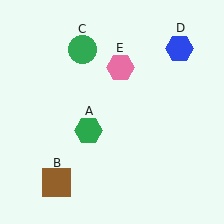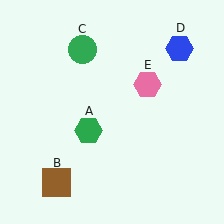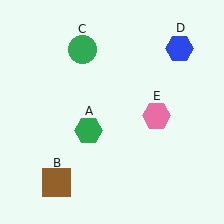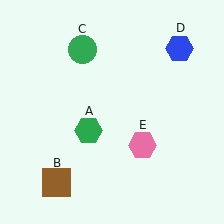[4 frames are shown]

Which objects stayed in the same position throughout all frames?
Green hexagon (object A) and brown square (object B) and green circle (object C) and blue hexagon (object D) remained stationary.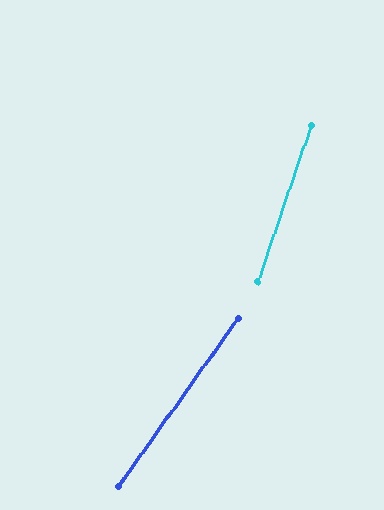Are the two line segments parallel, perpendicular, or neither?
Neither parallel nor perpendicular — they differ by about 17°.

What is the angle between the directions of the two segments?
Approximately 17 degrees.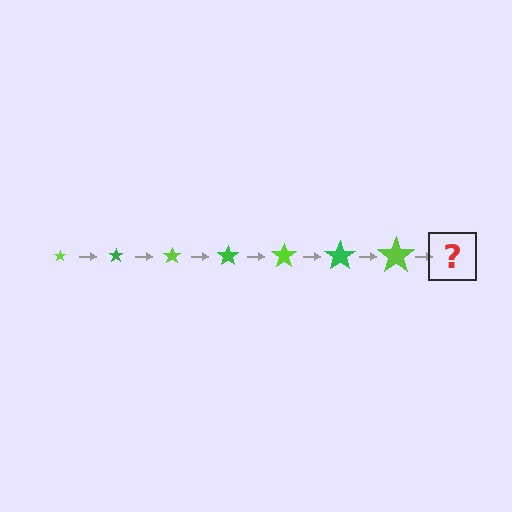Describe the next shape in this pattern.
It should be a green star, larger than the previous one.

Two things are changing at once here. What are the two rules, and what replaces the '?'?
The two rules are that the star grows larger each step and the color cycles through lime and green. The '?' should be a green star, larger than the previous one.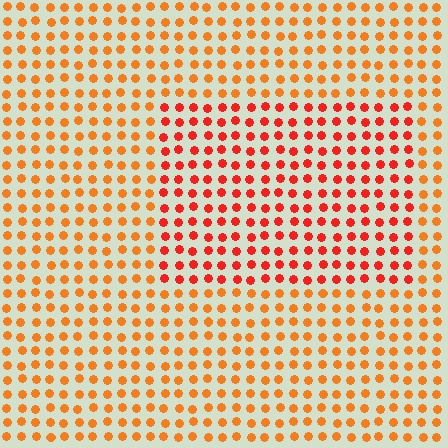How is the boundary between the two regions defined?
The boundary is defined purely by a slight shift in hue (about 27 degrees). Spacing, size, and orientation are identical on both sides.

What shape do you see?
I see a rectangle.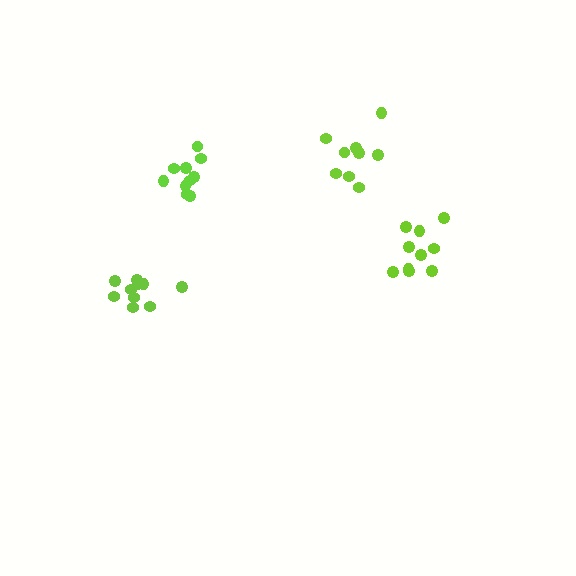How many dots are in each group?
Group 1: 10 dots, Group 2: 10 dots, Group 3: 10 dots, Group 4: 9 dots (39 total).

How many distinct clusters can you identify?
There are 4 distinct clusters.